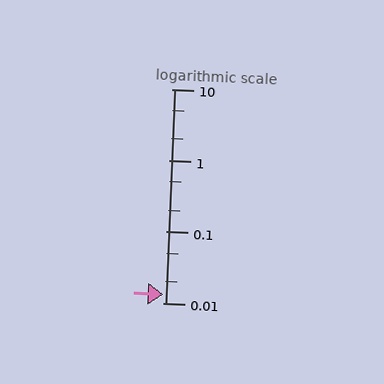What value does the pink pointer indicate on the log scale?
The pointer indicates approximately 0.013.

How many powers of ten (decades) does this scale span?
The scale spans 3 decades, from 0.01 to 10.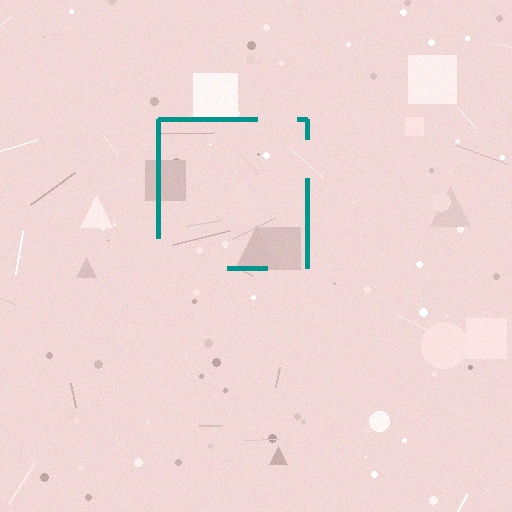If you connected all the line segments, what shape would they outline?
They would outline a square.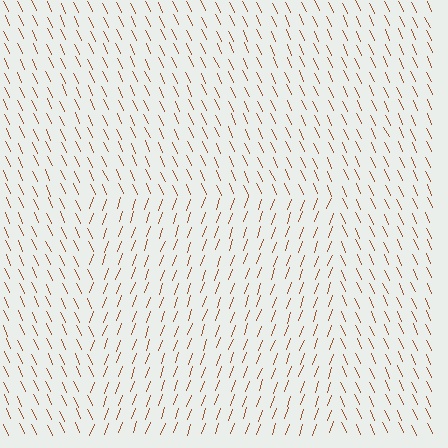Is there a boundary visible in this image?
Yes, there is a texture boundary formed by a change in line orientation.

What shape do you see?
I see a rectangle.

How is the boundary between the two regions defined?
The boundary is defined purely by a change in line orientation (approximately 45 degrees difference). All lines are the same color and thickness.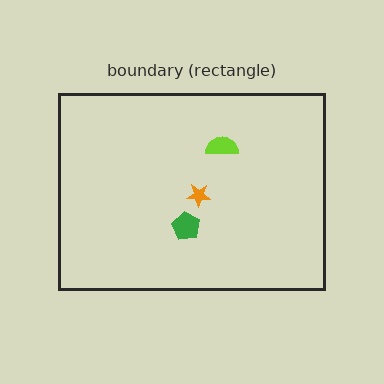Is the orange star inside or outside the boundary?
Inside.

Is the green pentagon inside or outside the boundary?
Inside.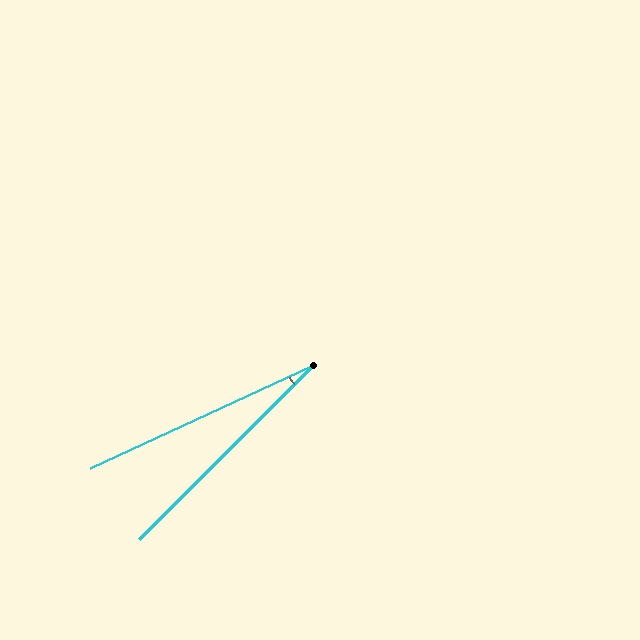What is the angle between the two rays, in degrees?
Approximately 20 degrees.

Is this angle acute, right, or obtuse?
It is acute.